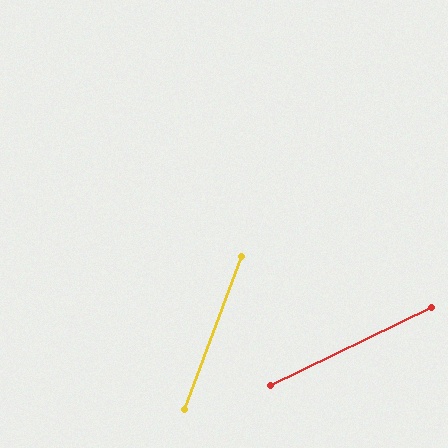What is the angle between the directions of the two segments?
Approximately 44 degrees.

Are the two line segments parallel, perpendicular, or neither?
Neither parallel nor perpendicular — they differ by about 44°.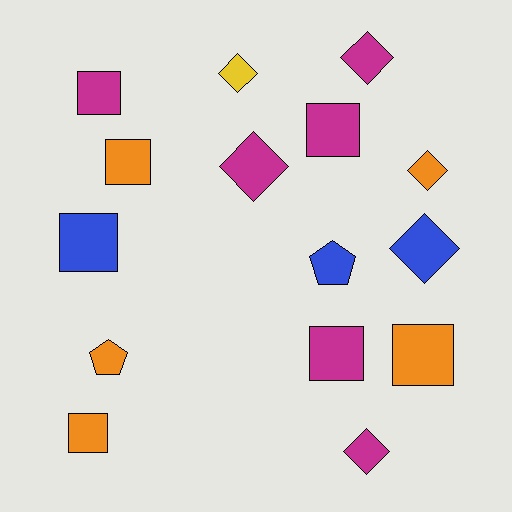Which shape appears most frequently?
Square, with 7 objects.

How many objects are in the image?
There are 15 objects.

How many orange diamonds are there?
There is 1 orange diamond.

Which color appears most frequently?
Magenta, with 6 objects.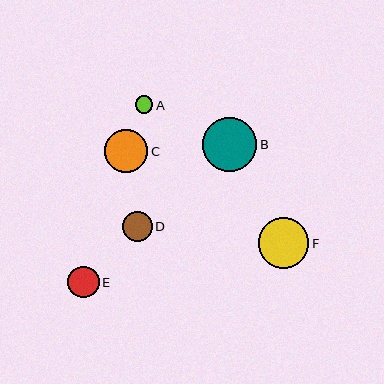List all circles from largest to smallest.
From largest to smallest: B, F, C, E, D, A.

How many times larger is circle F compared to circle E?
Circle F is approximately 1.6 times the size of circle E.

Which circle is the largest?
Circle B is the largest with a size of approximately 54 pixels.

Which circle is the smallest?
Circle A is the smallest with a size of approximately 17 pixels.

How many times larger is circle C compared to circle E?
Circle C is approximately 1.4 times the size of circle E.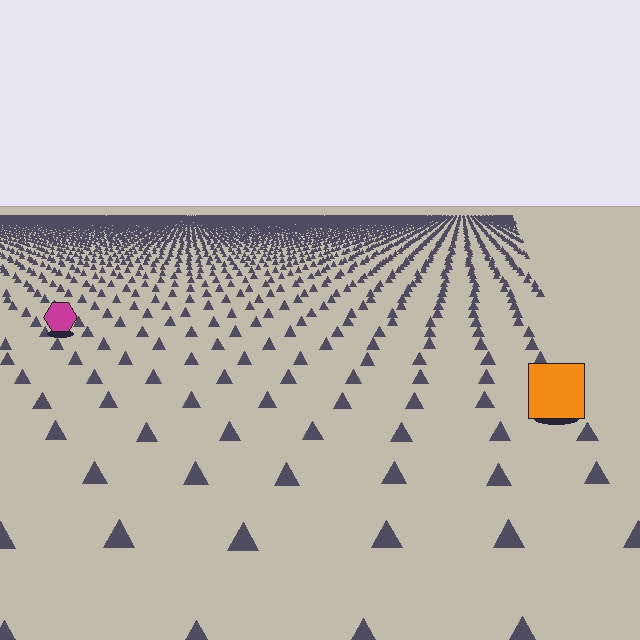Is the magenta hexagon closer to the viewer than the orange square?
No. The orange square is closer — you can tell from the texture gradient: the ground texture is coarser near it.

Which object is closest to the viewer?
The orange square is closest. The texture marks near it are larger and more spread out.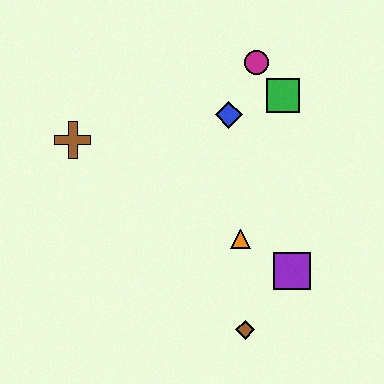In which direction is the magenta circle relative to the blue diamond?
The magenta circle is above the blue diamond.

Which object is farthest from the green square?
The brown diamond is farthest from the green square.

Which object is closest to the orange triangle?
The purple square is closest to the orange triangle.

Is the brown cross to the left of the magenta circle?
Yes